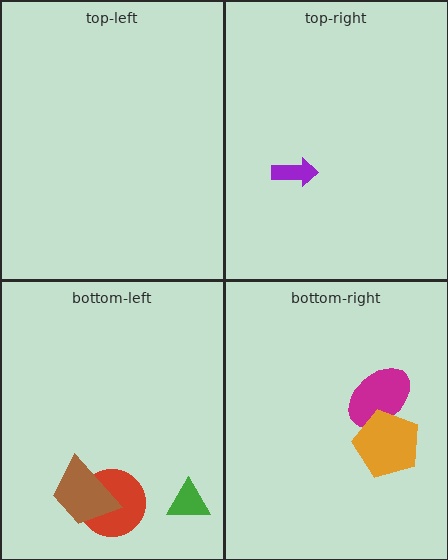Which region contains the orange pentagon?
The bottom-right region.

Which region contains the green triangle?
The bottom-left region.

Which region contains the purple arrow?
The top-right region.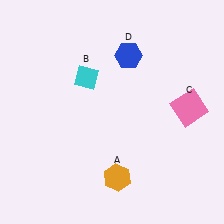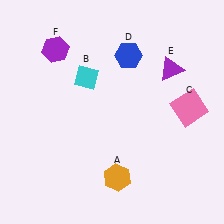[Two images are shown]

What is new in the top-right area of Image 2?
A purple triangle (E) was added in the top-right area of Image 2.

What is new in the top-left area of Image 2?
A purple hexagon (F) was added in the top-left area of Image 2.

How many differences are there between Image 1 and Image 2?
There are 2 differences between the two images.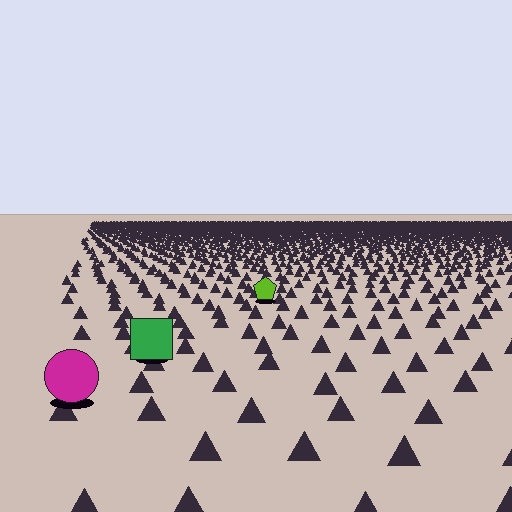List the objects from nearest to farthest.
From nearest to farthest: the magenta circle, the green square, the lime pentagon.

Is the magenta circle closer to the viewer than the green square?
Yes. The magenta circle is closer — you can tell from the texture gradient: the ground texture is coarser near it.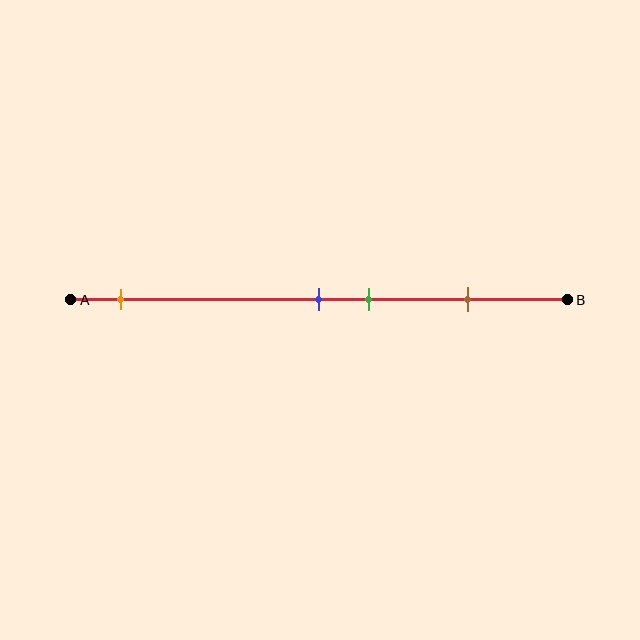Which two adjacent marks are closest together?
The blue and green marks are the closest adjacent pair.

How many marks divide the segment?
There are 4 marks dividing the segment.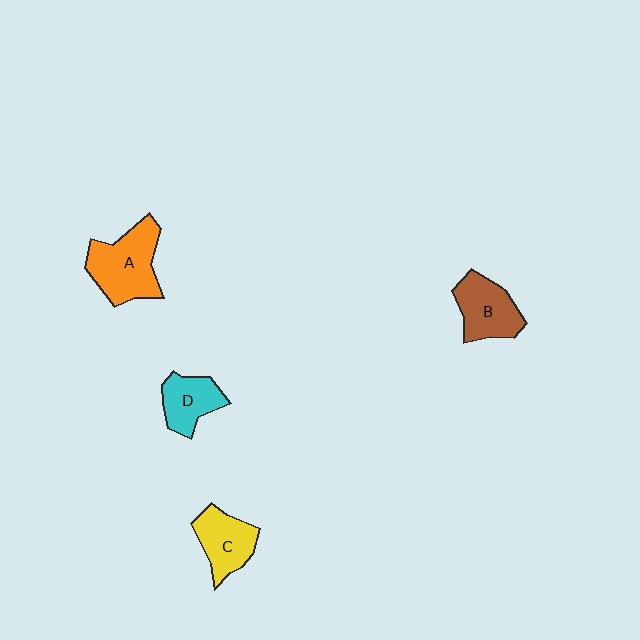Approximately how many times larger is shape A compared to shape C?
Approximately 1.4 times.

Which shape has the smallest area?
Shape D (cyan).